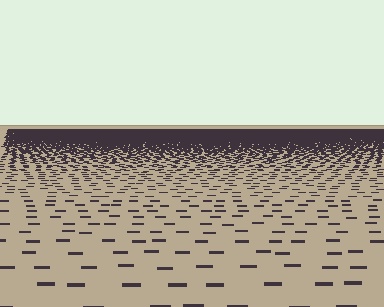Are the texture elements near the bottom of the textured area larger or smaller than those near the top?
Larger. Near the bottom, elements are closer to the viewer and appear at a bigger on-screen size.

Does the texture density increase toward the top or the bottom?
Density increases toward the top.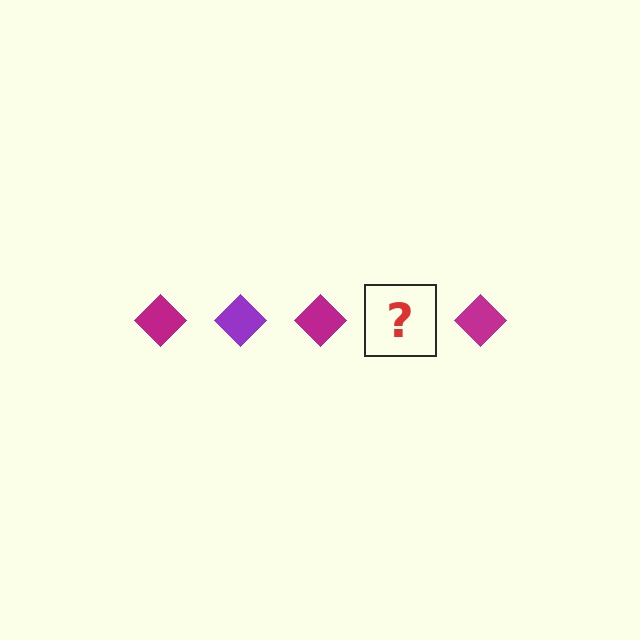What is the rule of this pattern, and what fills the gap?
The rule is that the pattern cycles through magenta, purple diamonds. The gap should be filled with a purple diamond.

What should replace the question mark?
The question mark should be replaced with a purple diamond.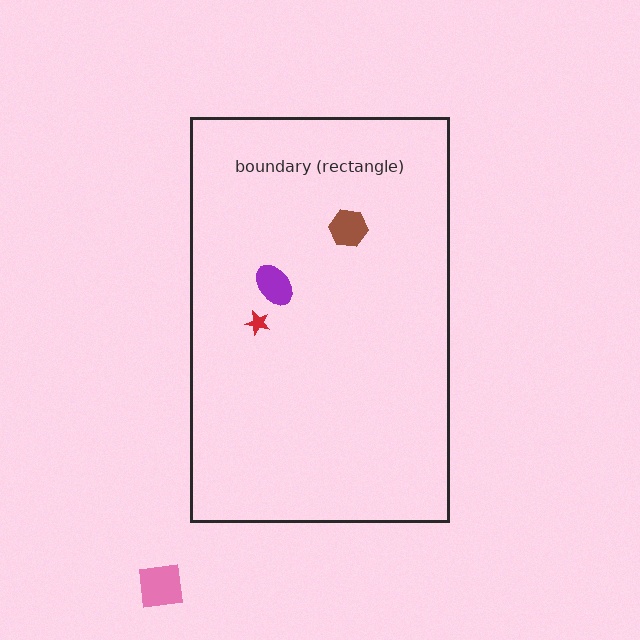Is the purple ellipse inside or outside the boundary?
Inside.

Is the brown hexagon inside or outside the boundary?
Inside.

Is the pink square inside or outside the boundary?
Outside.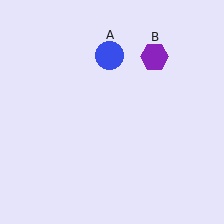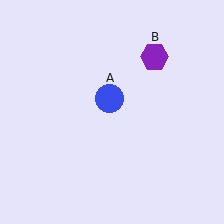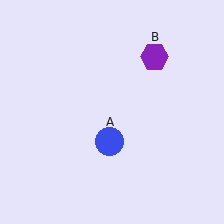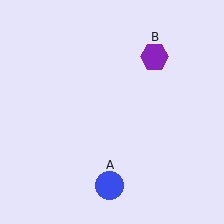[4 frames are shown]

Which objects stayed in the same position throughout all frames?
Purple hexagon (object B) remained stationary.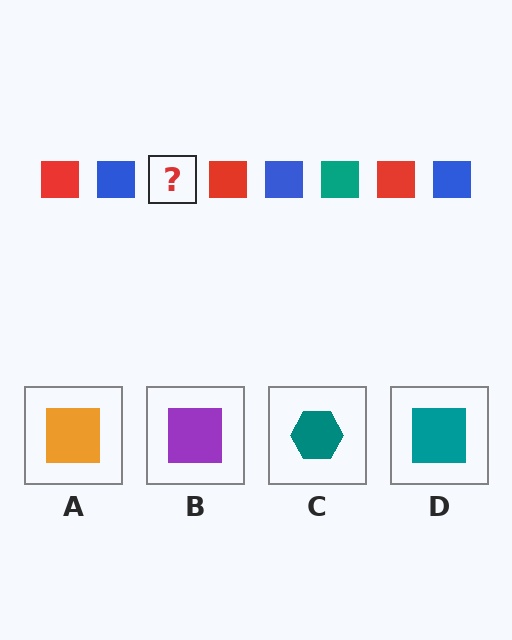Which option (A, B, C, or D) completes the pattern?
D.